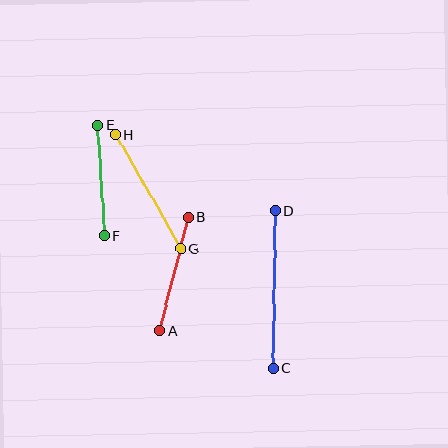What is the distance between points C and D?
The distance is approximately 157 pixels.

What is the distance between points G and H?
The distance is approximately 131 pixels.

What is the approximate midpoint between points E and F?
The midpoint is at approximately (101, 181) pixels.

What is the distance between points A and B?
The distance is approximately 117 pixels.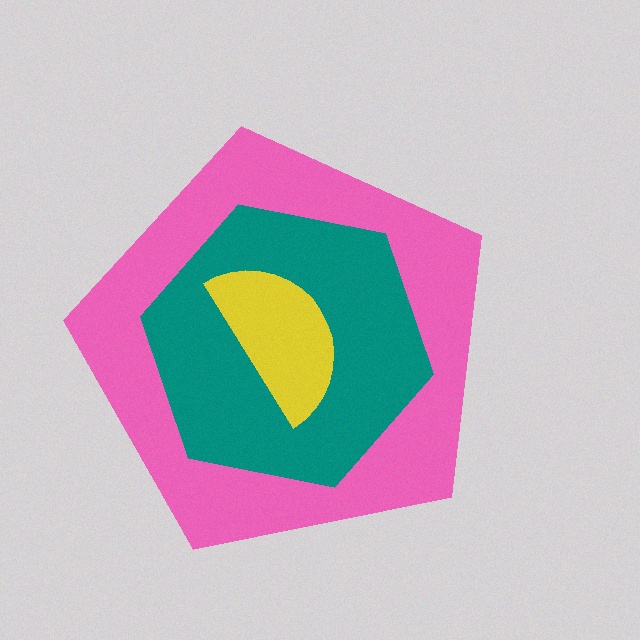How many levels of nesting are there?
3.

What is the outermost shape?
The pink pentagon.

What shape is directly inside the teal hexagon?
The yellow semicircle.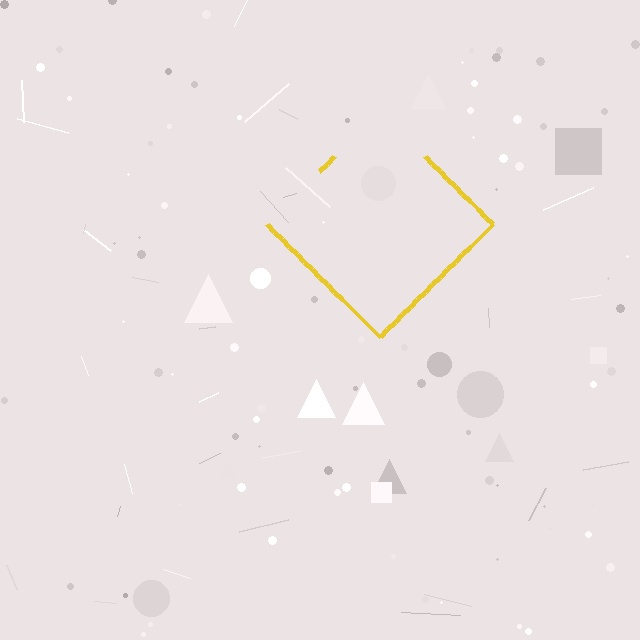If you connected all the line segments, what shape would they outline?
They would outline a diamond.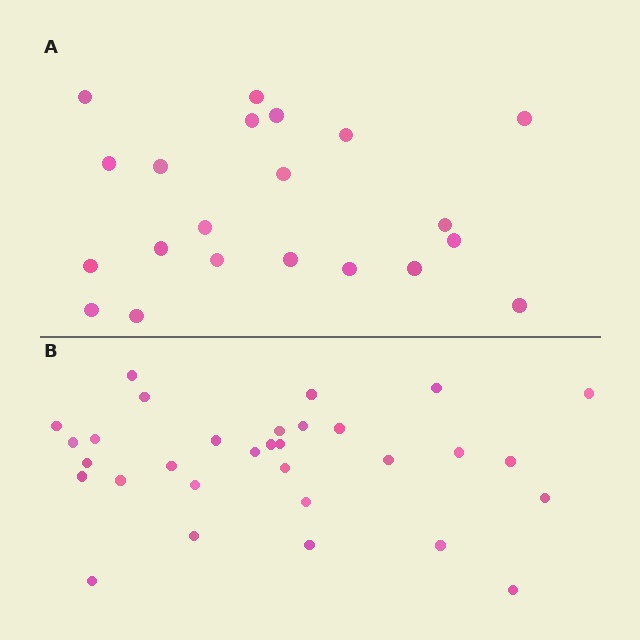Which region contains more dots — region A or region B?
Region B (the bottom region) has more dots.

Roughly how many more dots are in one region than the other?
Region B has roughly 10 or so more dots than region A.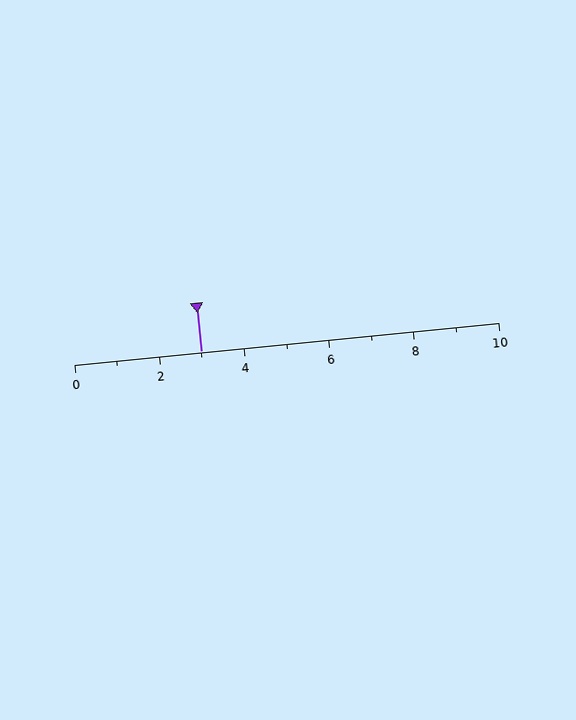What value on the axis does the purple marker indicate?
The marker indicates approximately 3.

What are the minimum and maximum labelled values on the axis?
The axis runs from 0 to 10.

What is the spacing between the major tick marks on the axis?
The major ticks are spaced 2 apart.